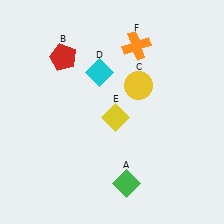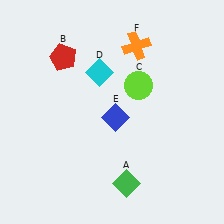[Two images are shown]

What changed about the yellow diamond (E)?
In Image 1, E is yellow. In Image 2, it changed to blue.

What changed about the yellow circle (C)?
In Image 1, C is yellow. In Image 2, it changed to lime.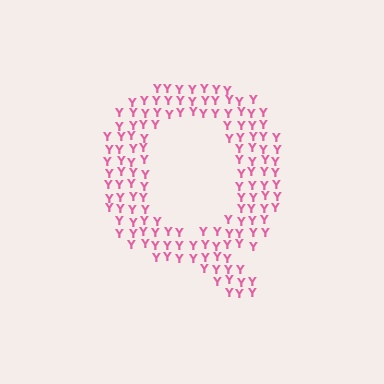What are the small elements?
The small elements are letter Y's.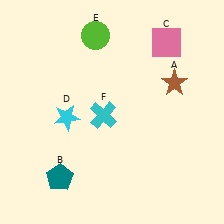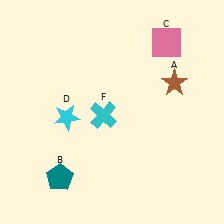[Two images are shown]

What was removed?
The lime circle (E) was removed in Image 2.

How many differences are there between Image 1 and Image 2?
There is 1 difference between the two images.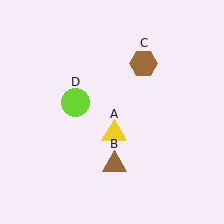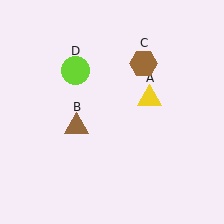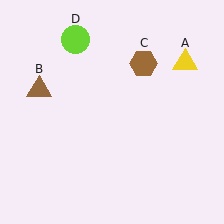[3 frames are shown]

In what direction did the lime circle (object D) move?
The lime circle (object D) moved up.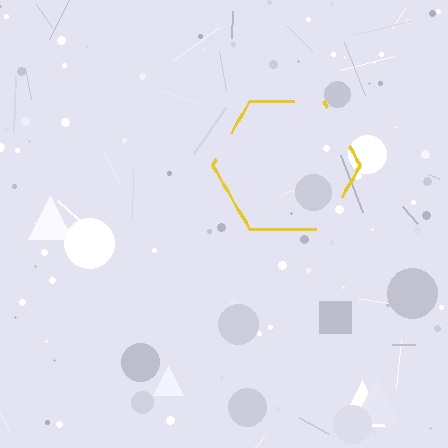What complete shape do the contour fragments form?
The contour fragments form a hexagon.